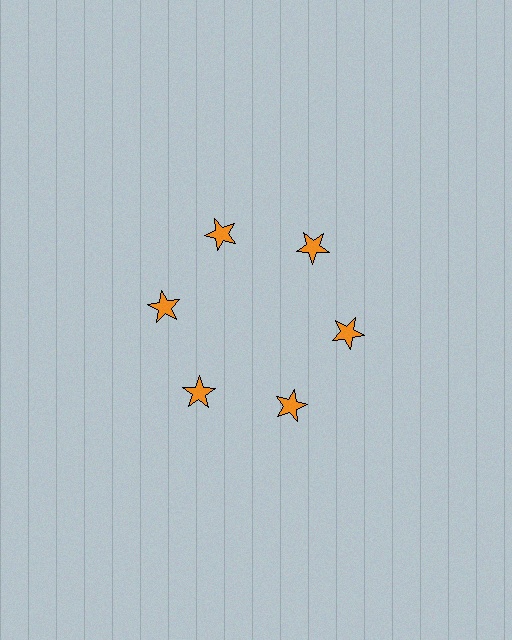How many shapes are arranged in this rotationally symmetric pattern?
There are 6 shapes, arranged in 6 groups of 1.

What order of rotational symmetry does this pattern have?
This pattern has 6-fold rotational symmetry.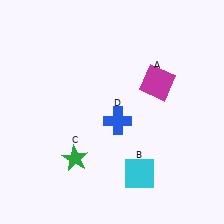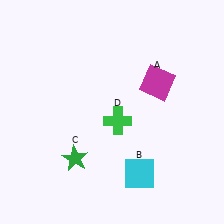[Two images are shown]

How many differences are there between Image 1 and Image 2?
There is 1 difference between the two images.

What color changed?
The cross (D) changed from blue in Image 1 to green in Image 2.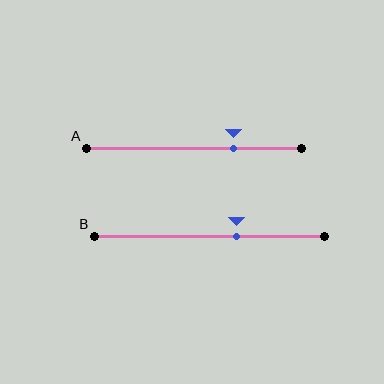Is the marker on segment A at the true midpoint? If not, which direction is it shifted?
No, the marker on segment A is shifted to the right by about 19% of the segment length.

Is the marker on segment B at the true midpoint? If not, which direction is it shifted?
No, the marker on segment B is shifted to the right by about 12% of the segment length.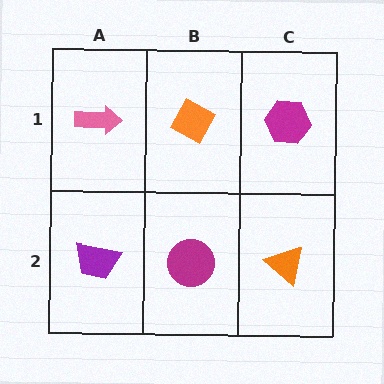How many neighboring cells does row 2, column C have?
2.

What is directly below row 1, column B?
A magenta circle.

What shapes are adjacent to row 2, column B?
An orange diamond (row 1, column B), a purple trapezoid (row 2, column A), an orange triangle (row 2, column C).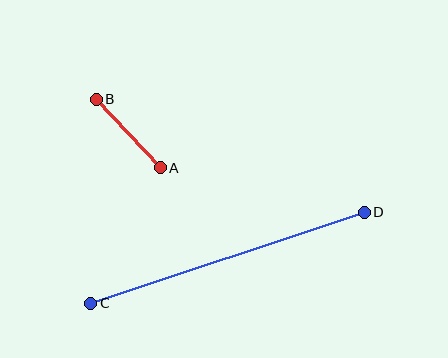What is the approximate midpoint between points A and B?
The midpoint is at approximately (128, 133) pixels.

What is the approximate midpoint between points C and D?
The midpoint is at approximately (228, 258) pixels.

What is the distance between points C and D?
The distance is approximately 288 pixels.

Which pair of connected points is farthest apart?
Points C and D are farthest apart.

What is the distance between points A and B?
The distance is approximately 94 pixels.